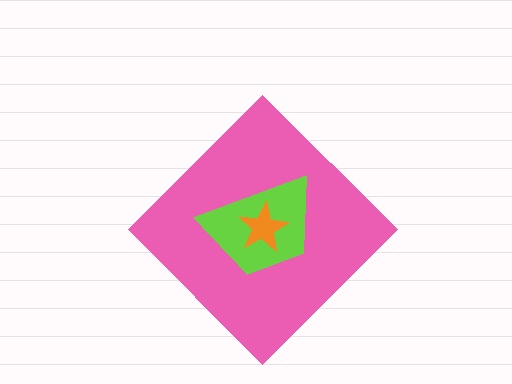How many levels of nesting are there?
3.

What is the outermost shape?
The pink diamond.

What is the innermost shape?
The orange star.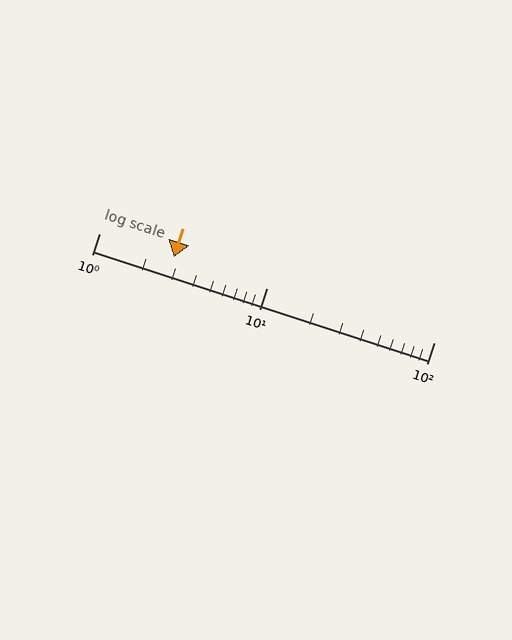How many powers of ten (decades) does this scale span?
The scale spans 2 decades, from 1 to 100.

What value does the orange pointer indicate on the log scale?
The pointer indicates approximately 2.8.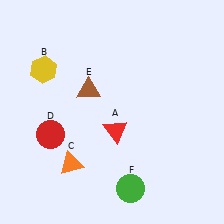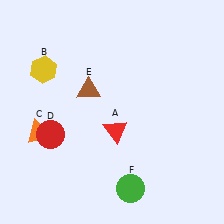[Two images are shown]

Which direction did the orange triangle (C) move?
The orange triangle (C) moved left.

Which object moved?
The orange triangle (C) moved left.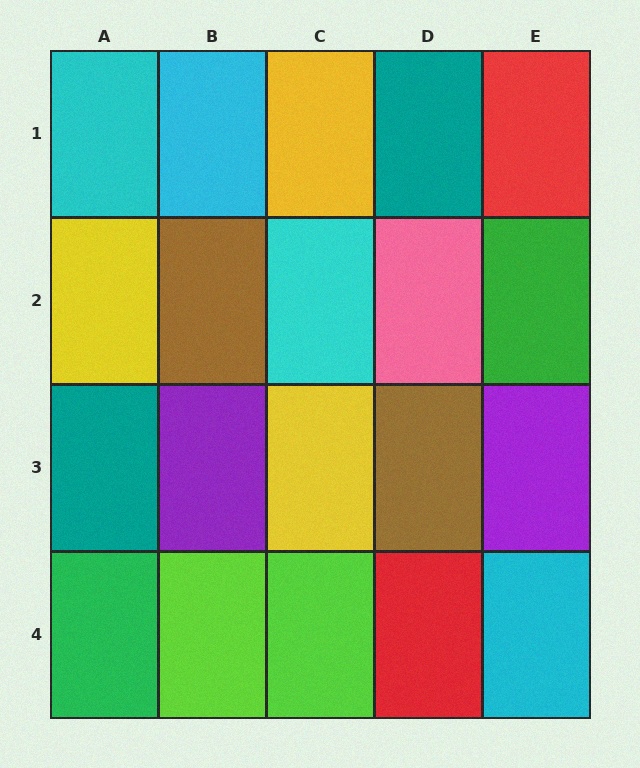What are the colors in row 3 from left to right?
Teal, purple, yellow, brown, purple.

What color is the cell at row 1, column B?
Cyan.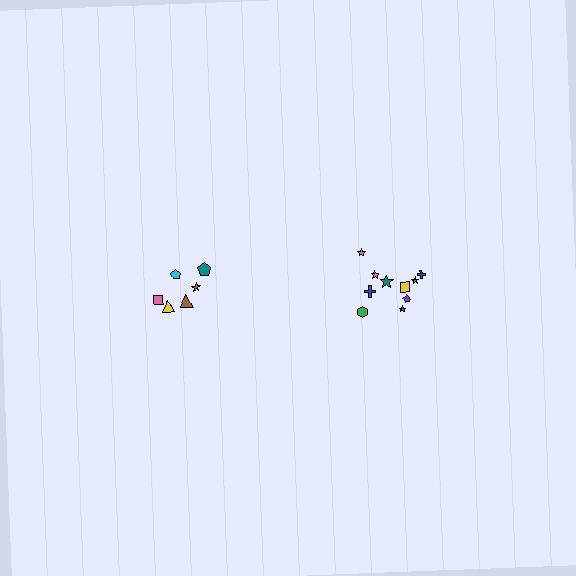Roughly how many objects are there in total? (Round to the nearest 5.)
Roughly 15 objects in total.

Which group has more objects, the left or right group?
The right group.